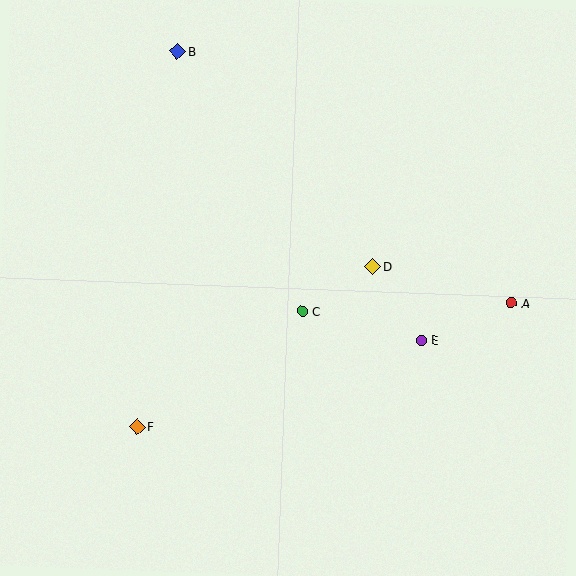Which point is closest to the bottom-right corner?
Point A is closest to the bottom-right corner.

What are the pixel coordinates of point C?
Point C is at (302, 311).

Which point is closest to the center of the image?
Point C at (302, 311) is closest to the center.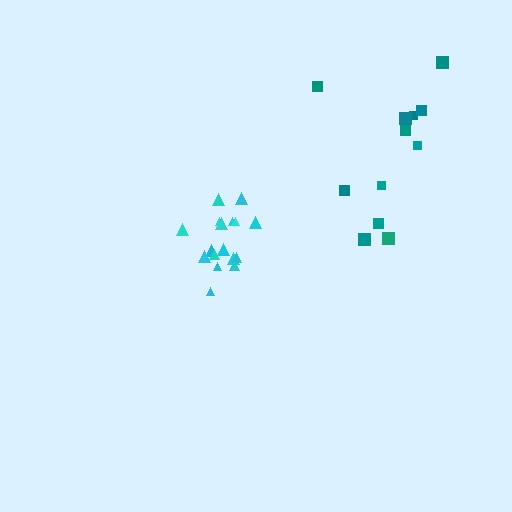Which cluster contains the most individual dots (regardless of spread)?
Cyan (17).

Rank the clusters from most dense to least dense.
cyan, teal.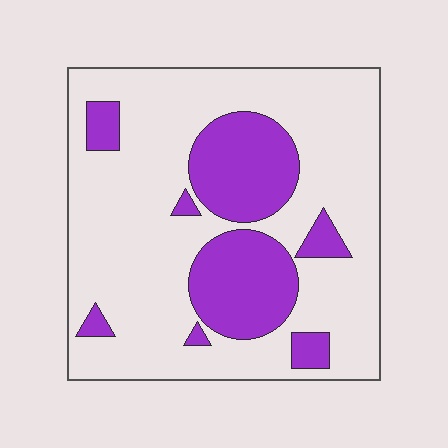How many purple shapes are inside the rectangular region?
8.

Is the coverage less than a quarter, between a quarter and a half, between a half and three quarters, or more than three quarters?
Between a quarter and a half.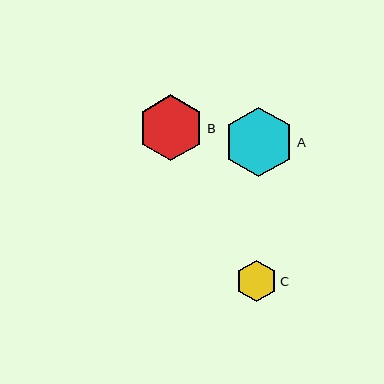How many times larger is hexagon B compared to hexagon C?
Hexagon B is approximately 1.6 times the size of hexagon C.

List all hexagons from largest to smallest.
From largest to smallest: A, B, C.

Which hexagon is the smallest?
Hexagon C is the smallest with a size of approximately 42 pixels.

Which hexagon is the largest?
Hexagon A is the largest with a size of approximately 70 pixels.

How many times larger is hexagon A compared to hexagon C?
Hexagon A is approximately 1.7 times the size of hexagon C.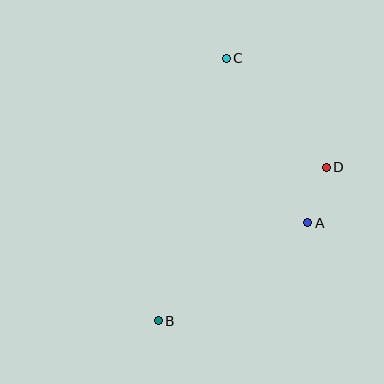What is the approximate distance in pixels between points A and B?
The distance between A and B is approximately 179 pixels.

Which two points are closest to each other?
Points A and D are closest to each other.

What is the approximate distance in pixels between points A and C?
The distance between A and C is approximately 183 pixels.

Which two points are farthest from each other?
Points B and C are farthest from each other.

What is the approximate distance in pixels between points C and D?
The distance between C and D is approximately 148 pixels.